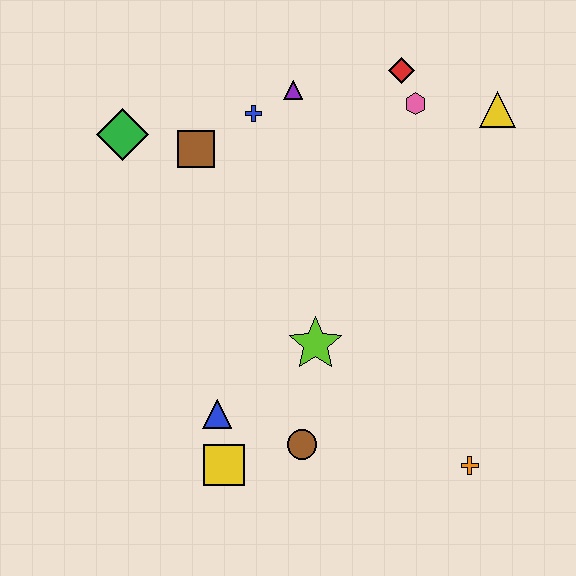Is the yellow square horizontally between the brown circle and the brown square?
Yes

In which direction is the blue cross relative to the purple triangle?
The blue cross is to the left of the purple triangle.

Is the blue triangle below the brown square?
Yes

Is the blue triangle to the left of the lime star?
Yes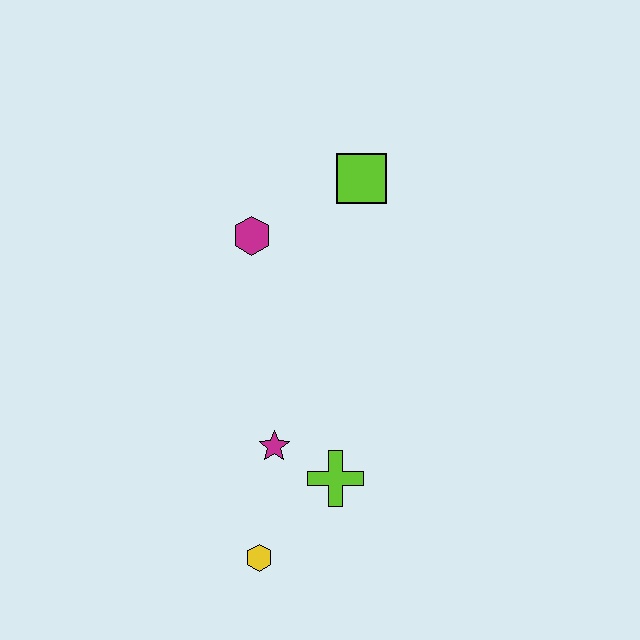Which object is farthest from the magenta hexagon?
The yellow hexagon is farthest from the magenta hexagon.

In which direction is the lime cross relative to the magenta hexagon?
The lime cross is below the magenta hexagon.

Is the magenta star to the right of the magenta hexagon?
Yes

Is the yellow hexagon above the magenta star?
No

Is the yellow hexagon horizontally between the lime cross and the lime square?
No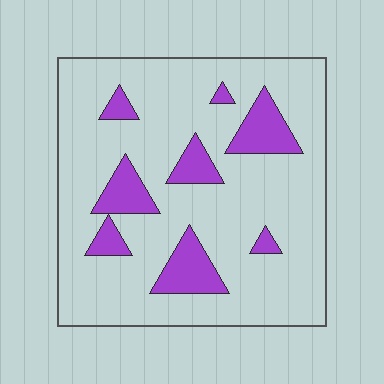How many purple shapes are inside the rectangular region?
8.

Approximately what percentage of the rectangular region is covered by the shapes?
Approximately 15%.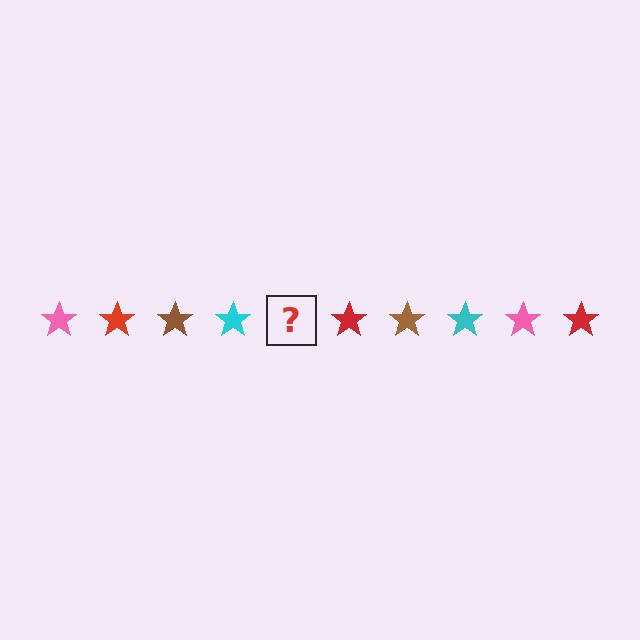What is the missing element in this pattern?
The missing element is a pink star.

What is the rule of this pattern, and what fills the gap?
The rule is that the pattern cycles through pink, red, brown, cyan stars. The gap should be filled with a pink star.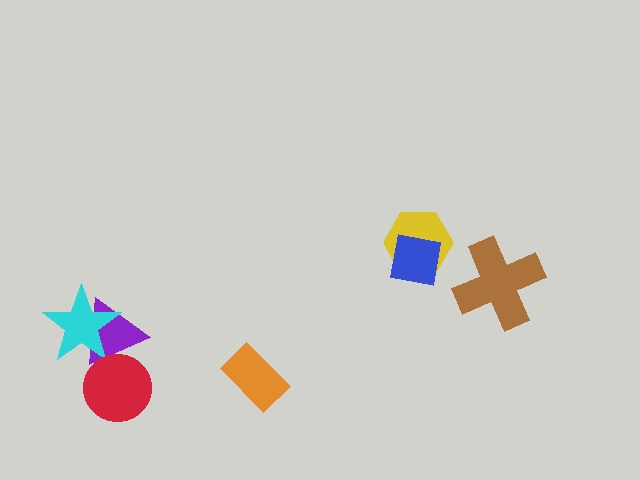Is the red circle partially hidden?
No, no other shape covers it.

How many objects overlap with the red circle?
1 object overlaps with the red circle.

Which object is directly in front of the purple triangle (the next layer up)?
The cyan star is directly in front of the purple triangle.